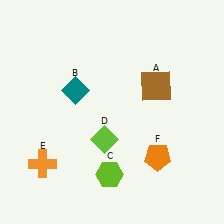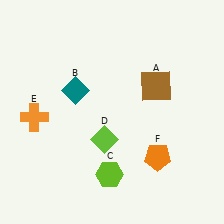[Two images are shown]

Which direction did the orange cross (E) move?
The orange cross (E) moved up.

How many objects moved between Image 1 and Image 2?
1 object moved between the two images.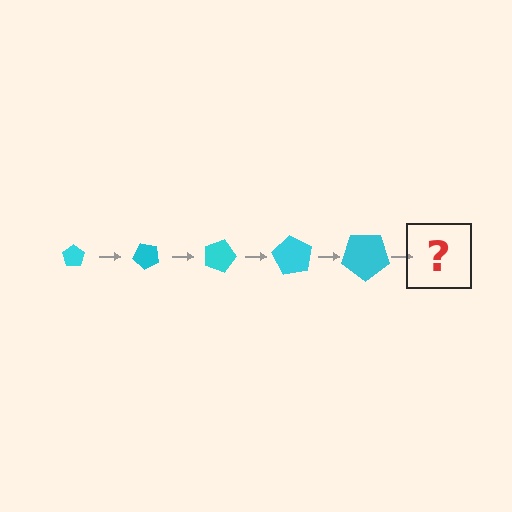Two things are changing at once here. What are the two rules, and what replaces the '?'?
The two rules are that the pentagon grows larger each step and it rotates 45 degrees each step. The '?' should be a pentagon, larger than the previous one and rotated 225 degrees from the start.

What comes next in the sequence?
The next element should be a pentagon, larger than the previous one and rotated 225 degrees from the start.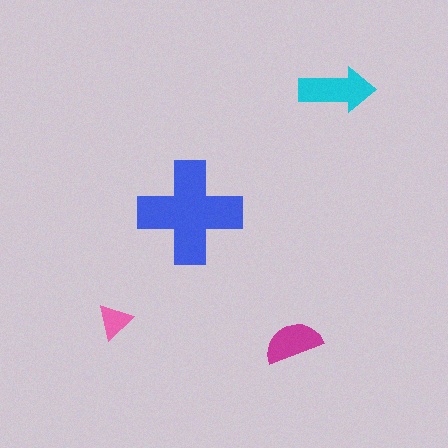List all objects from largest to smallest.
The blue cross, the cyan arrow, the magenta semicircle, the pink triangle.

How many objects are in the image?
There are 4 objects in the image.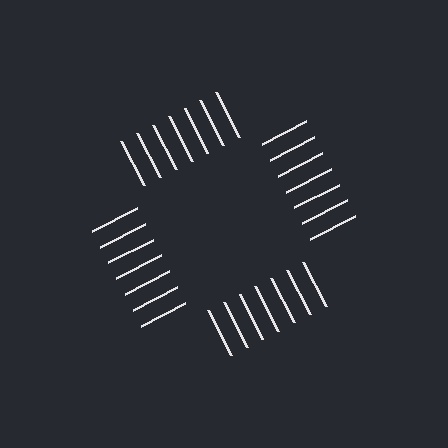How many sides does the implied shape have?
4 sides — the line-ends trace a square.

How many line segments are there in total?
28 — 7 along each of the 4 edges.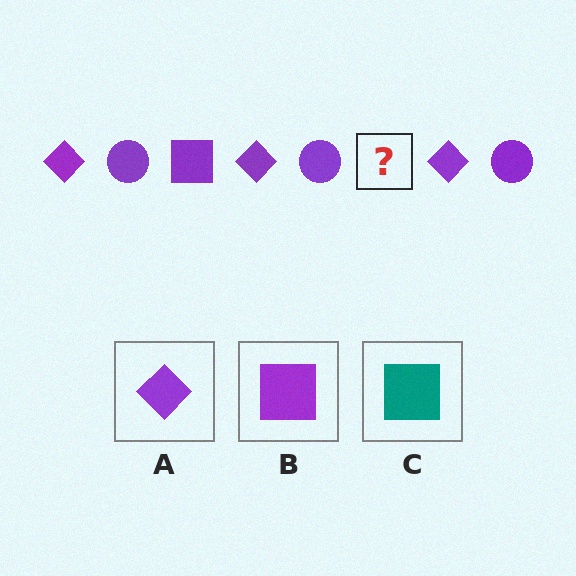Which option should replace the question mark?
Option B.